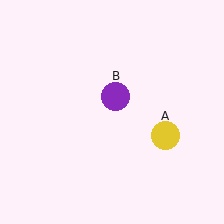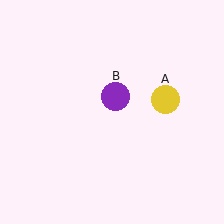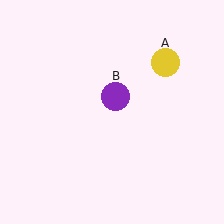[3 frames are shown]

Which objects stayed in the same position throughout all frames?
Purple circle (object B) remained stationary.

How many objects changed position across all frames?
1 object changed position: yellow circle (object A).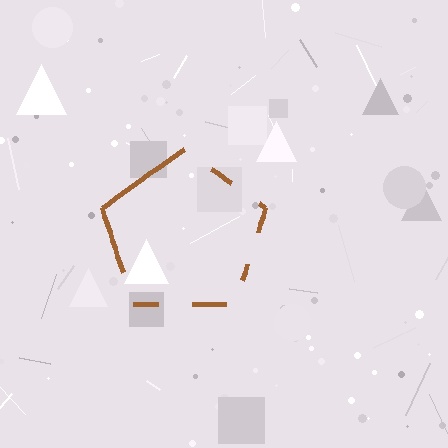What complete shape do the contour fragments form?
The contour fragments form a pentagon.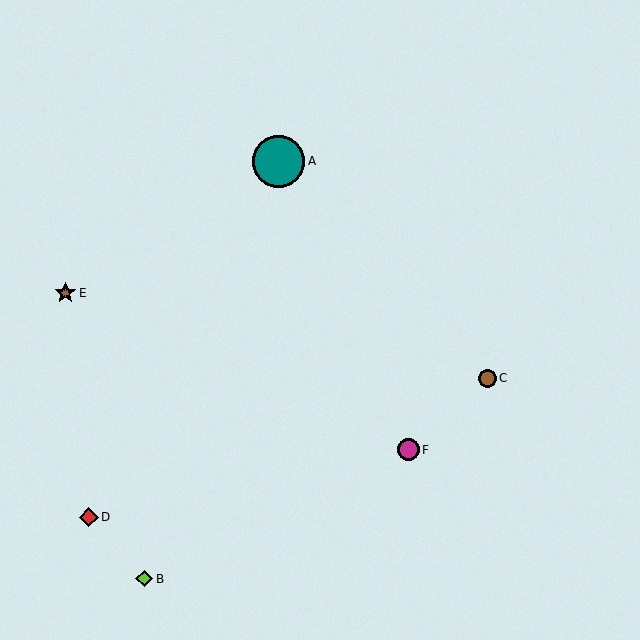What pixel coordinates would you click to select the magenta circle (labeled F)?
Click at (408, 450) to select the magenta circle F.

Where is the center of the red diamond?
The center of the red diamond is at (89, 517).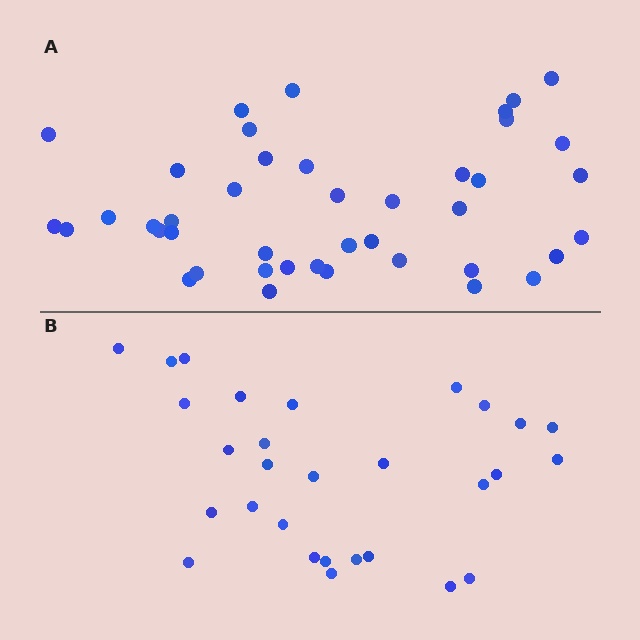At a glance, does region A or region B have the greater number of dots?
Region A (the top region) has more dots.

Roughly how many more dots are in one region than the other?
Region A has approximately 15 more dots than region B.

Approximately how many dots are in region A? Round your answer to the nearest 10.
About 40 dots. (The exact count is 42, which rounds to 40.)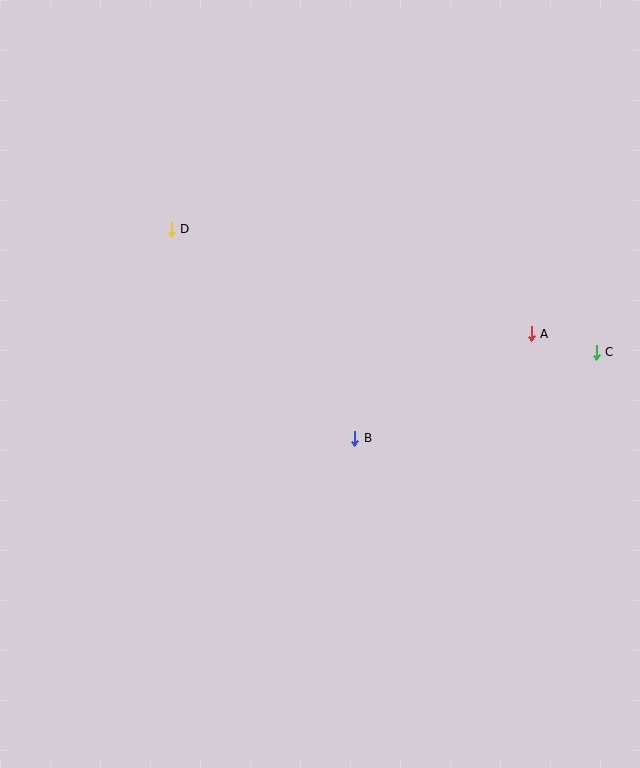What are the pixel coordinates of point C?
Point C is at (596, 352).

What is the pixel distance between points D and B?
The distance between D and B is 279 pixels.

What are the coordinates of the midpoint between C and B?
The midpoint between C and B is at (475, 395).